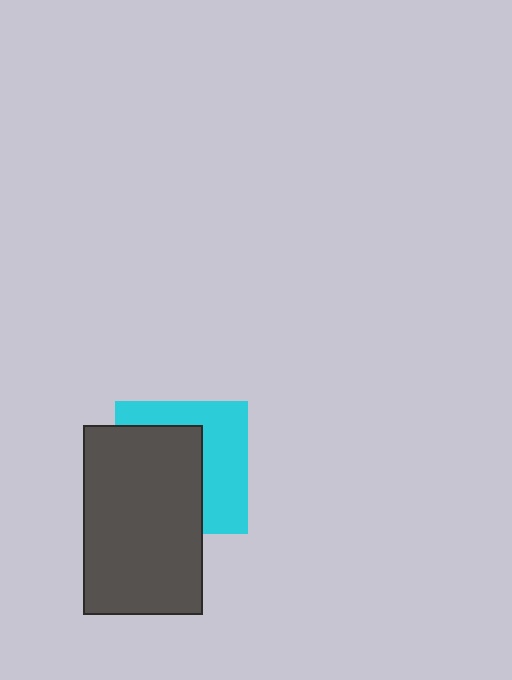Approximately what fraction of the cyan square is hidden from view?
Roughly 55% of the cyan square is hidden behind the dark gray rectangle.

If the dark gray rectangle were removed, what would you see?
You would see the complete cyan square.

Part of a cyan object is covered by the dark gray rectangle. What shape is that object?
It is a square.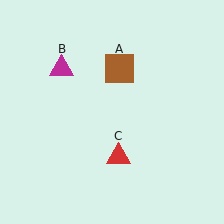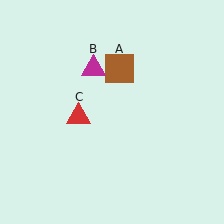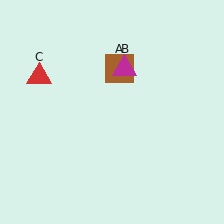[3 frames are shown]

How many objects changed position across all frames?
2 objects changed position: magenta triangle (object B), red triangle (object C).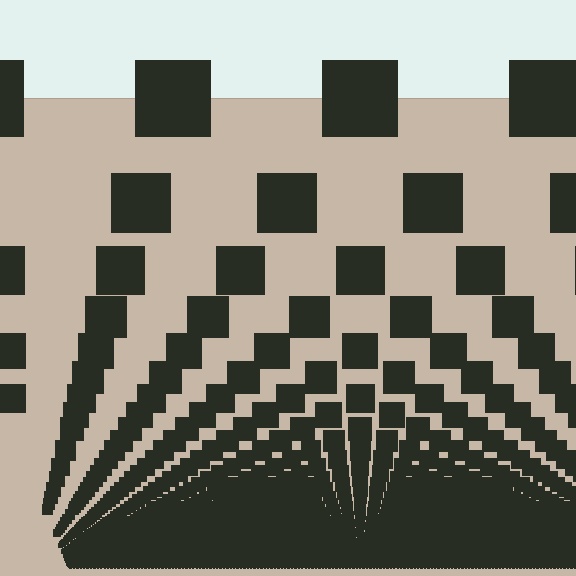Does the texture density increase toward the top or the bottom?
Density increases toward the bottom.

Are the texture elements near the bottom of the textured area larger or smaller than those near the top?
Smaller. The gradient is inverted — elements near the bottom are smaller and denser.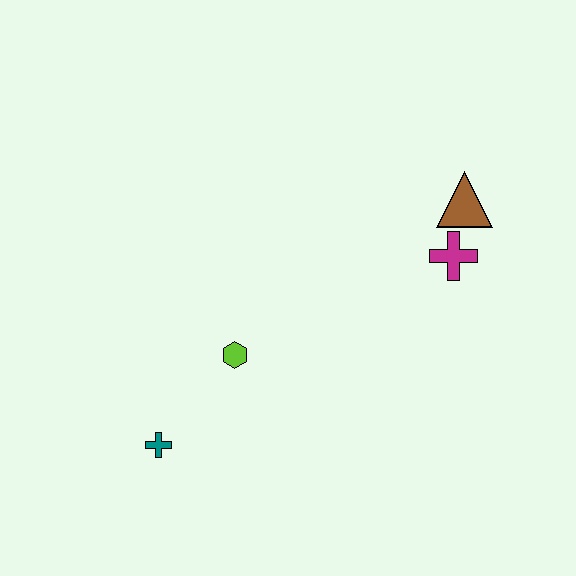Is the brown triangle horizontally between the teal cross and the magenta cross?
No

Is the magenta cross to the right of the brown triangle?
No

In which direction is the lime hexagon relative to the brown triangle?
The lime hexagon is to the left of the brown triangle.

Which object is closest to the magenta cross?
The brown triangle is closest to the magenta cross.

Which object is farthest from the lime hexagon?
The brown triangle is farthest from the lime hexagon.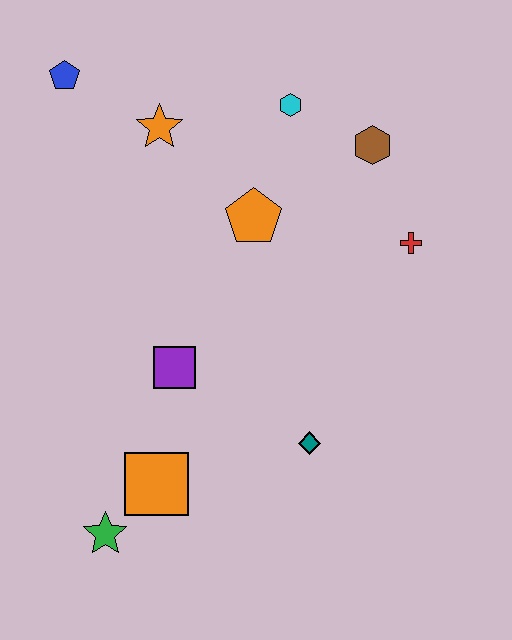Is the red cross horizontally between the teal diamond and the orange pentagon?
No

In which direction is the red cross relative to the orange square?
The red cross is to the right of the orange square.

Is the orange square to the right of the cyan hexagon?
No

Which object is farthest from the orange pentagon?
The green star is farthest from the orange pentagon.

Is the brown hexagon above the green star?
Yes